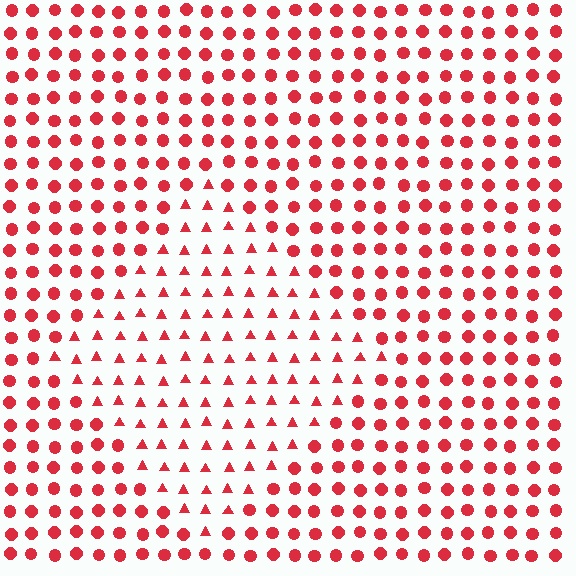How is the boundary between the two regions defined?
The boundary is defined by a change in element shape: triangles inside vs. circles outside. All elements share the same color and spacing.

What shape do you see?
I see a diamond.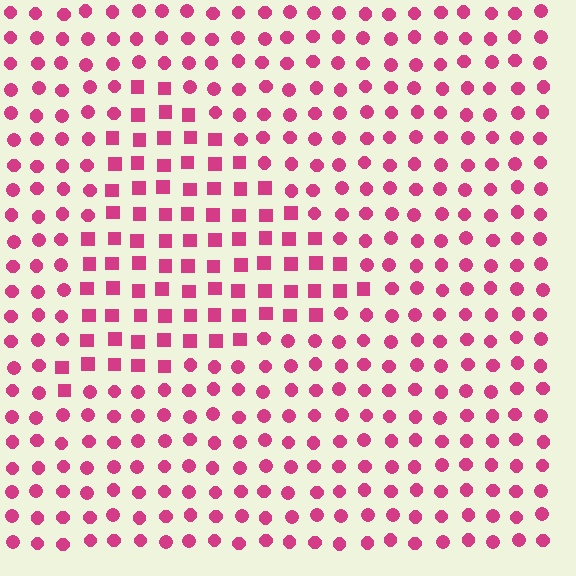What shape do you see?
I see a triangle.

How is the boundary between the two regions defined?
The boundary is defined by a change in element shape: squares inside vs. circles outside. All elements share the same color and spacing.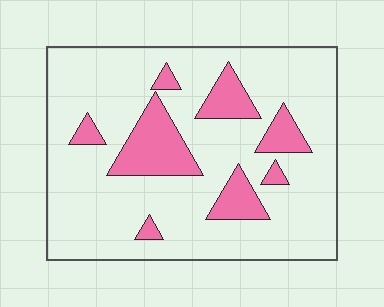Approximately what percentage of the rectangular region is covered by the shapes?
Approximately 20%.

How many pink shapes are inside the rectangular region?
8.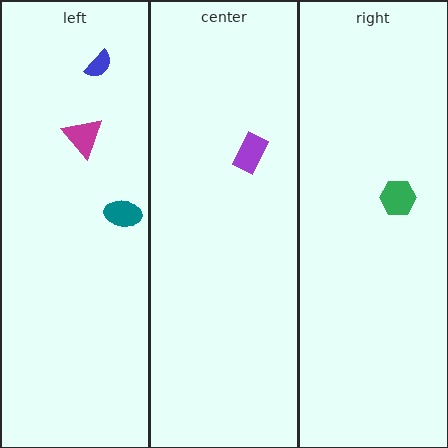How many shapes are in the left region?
3.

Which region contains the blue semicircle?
The left region.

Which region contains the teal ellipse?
The left region.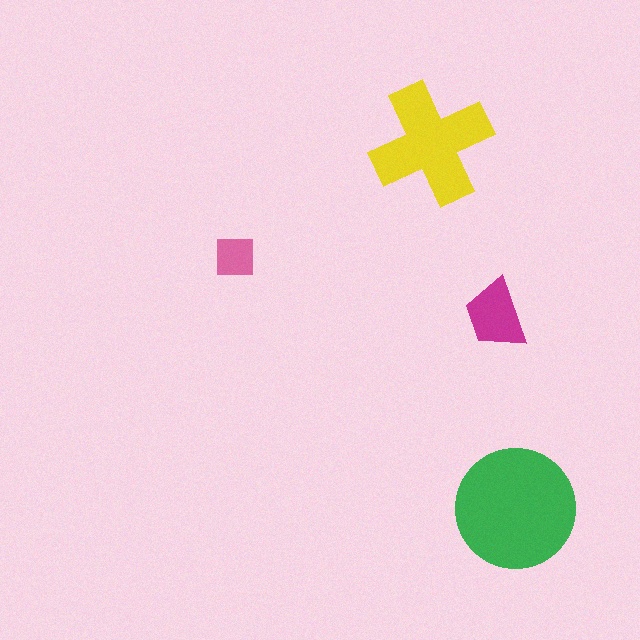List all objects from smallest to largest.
The pink square, the magenta trapezoid, the yellow cross, the green circle.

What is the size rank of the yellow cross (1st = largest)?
2nd.